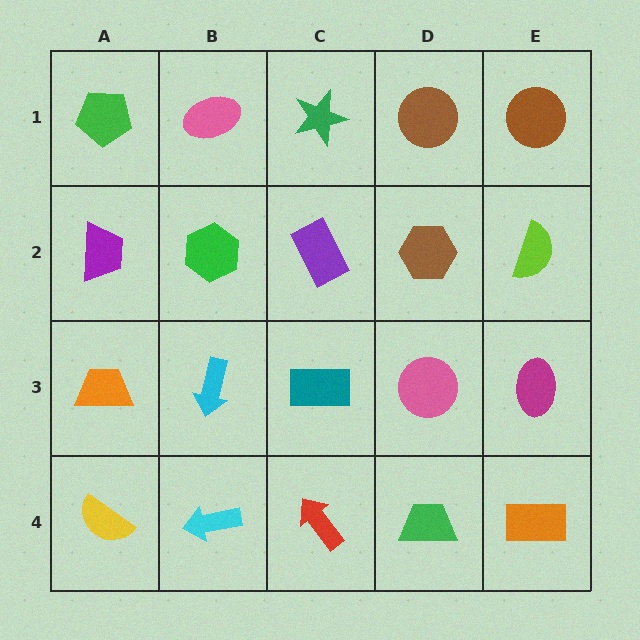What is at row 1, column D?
A brown circle.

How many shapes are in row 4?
5 shapes.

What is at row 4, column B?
A cyan arrow.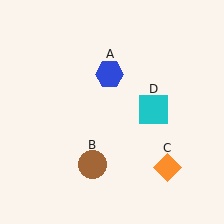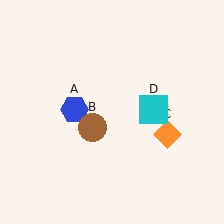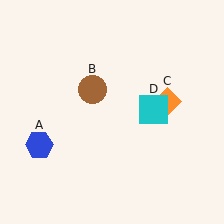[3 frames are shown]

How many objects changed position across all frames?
3 objects changed position: blue hexagon (object A), brown circle (object B), orange diamond (object C).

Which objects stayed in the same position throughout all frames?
Cyan square (object D) remained stationary.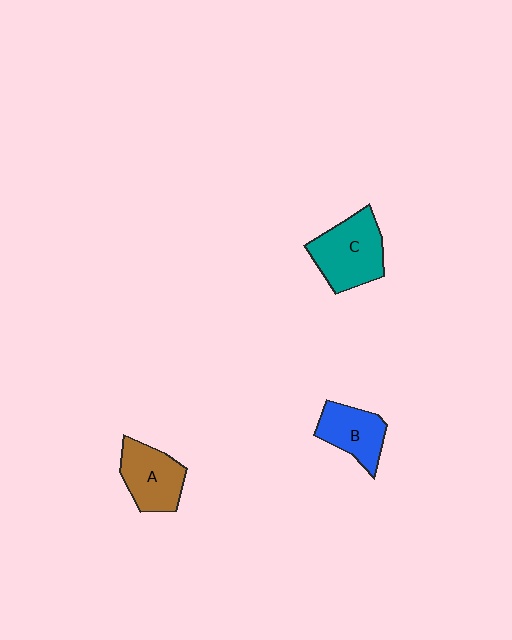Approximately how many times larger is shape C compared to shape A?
Approximately 1.2 times.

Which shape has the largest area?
Shape C (teal).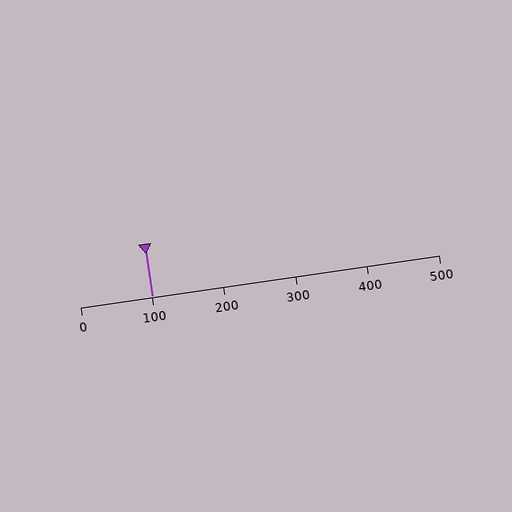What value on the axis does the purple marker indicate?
The marker indicates approximately 100.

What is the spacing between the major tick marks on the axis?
The major ticks are spaced 100 apart.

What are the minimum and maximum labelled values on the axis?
The axis runs from 0 to 500.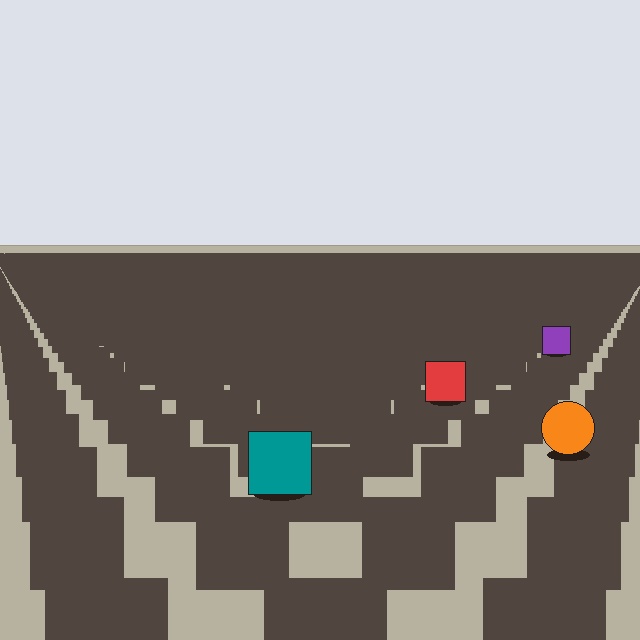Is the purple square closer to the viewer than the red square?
No. The red square is closer — you can tell from the texture gradient: the ground texture is coarser near it.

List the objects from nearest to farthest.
From nearest to farthest: the teal square, the orange circle, the red square, the purple square.